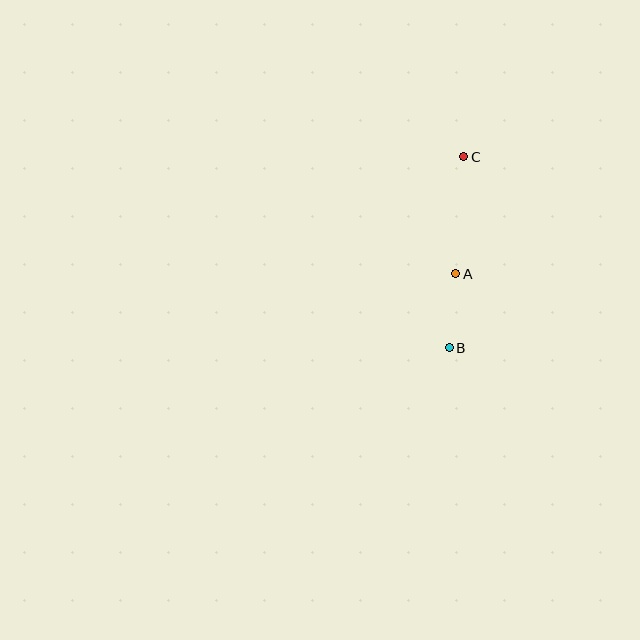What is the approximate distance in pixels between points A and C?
The distance between A and C is approximately 117 pixels.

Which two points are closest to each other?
Points A and B are closest to each other.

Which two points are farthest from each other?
Points B and C are farthest from each other.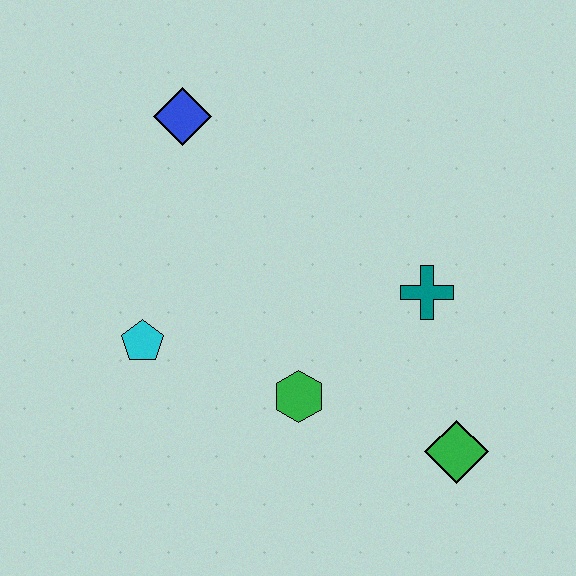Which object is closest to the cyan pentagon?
The green hexagon is closest to the cyan pentagon.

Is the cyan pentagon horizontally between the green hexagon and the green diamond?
No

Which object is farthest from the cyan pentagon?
The green diamond is farthest from the cyan pentagon.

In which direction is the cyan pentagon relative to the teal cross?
The cyan pentagon is to the left of the teal cross.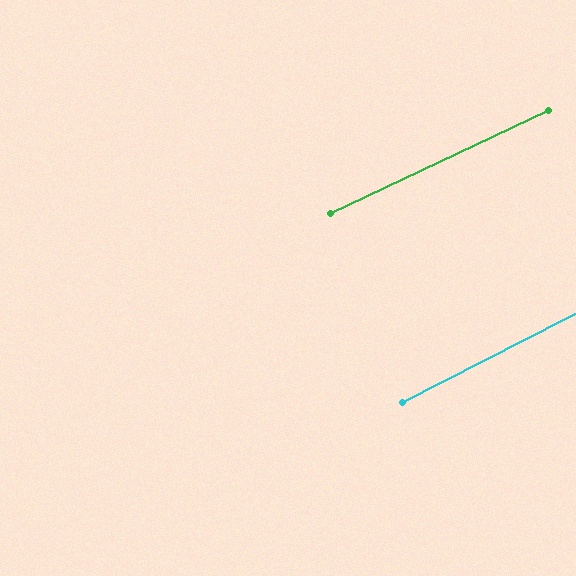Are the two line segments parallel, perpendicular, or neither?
Parallel — their directions differ by only 1.7°.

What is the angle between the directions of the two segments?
Approximately 2 degrees.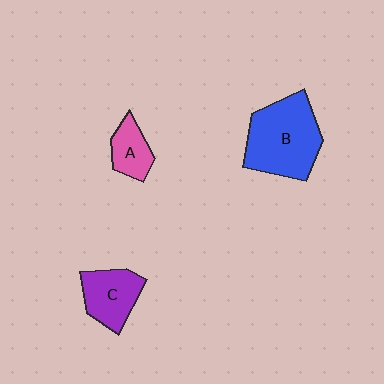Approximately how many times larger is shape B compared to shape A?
Approximately 2.6 times.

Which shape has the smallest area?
Shape A (pink).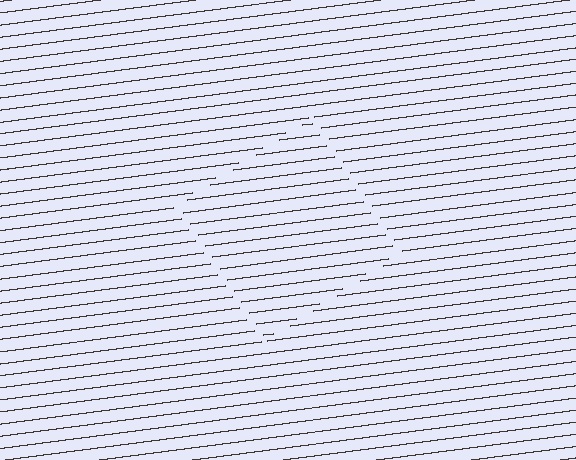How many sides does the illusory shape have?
4 sides — the line-ends trace a square.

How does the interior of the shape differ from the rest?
The interior of the shape contains the same grating, shifted by half a period — the contour is defined by the phase discontinuity where line-ends from the inner and outer gratings abut.